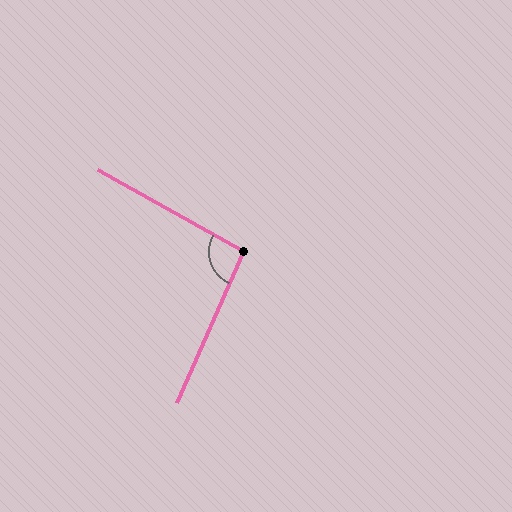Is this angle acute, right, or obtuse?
It is obtuse.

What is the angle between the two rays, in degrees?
Approximately 96 degrees.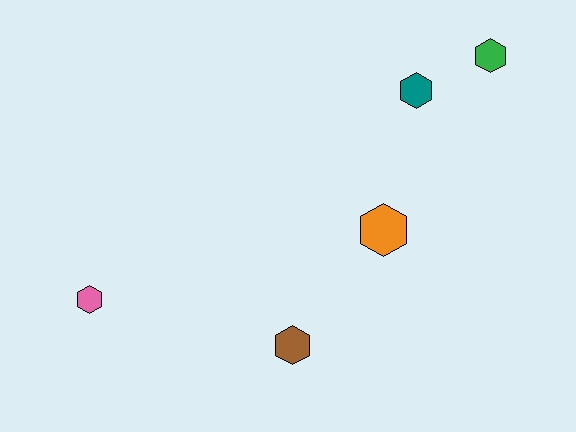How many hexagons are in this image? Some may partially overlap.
There are 5 hexagons.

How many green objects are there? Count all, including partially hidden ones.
There is 1 green object.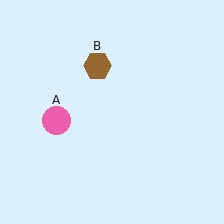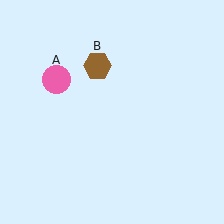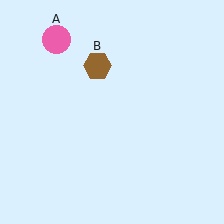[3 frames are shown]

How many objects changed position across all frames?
1 object changed position: pink circle (object A).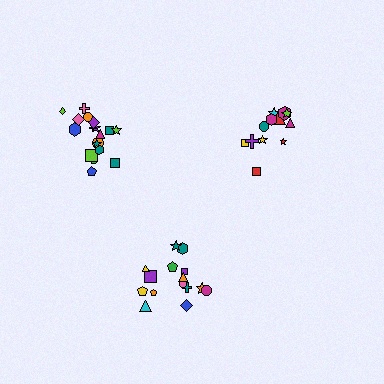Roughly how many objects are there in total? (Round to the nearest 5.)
Roughly 45 objects in total.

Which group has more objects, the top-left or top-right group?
The top-left group.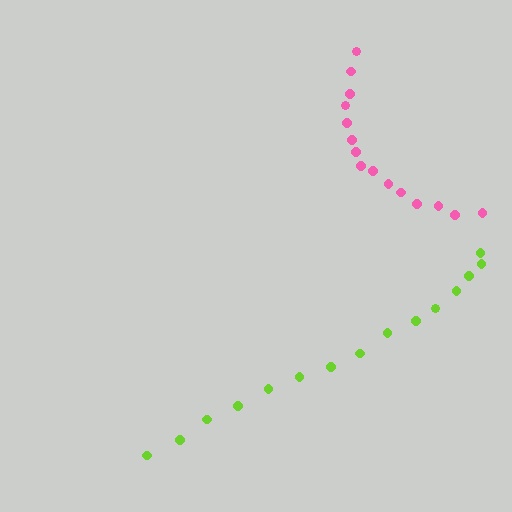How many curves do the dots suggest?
There are 2 distinct paths.